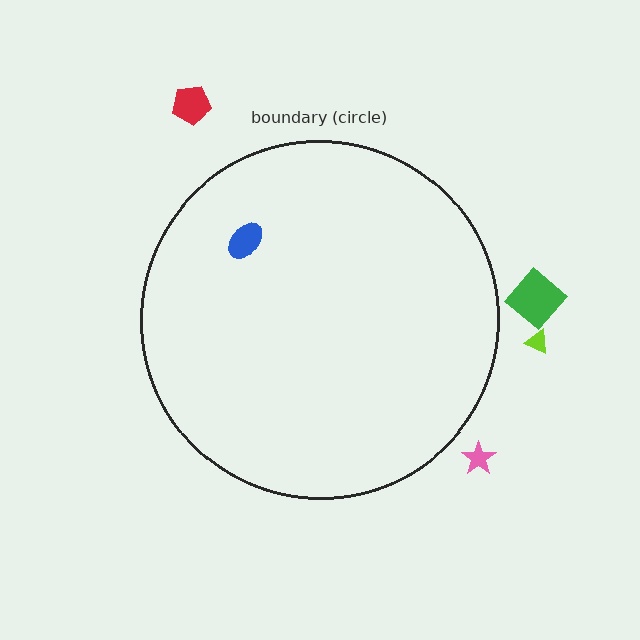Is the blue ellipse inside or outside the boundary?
Inside.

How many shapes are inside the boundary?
1 inside, 4 outside.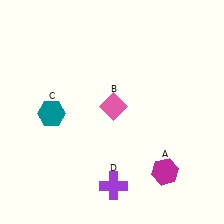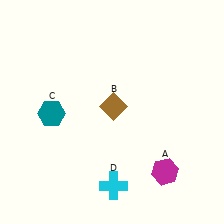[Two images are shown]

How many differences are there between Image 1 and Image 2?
There are 2 differences between the two images.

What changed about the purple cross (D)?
In Image 1, D is purple. In Image 2, it changed to cyan.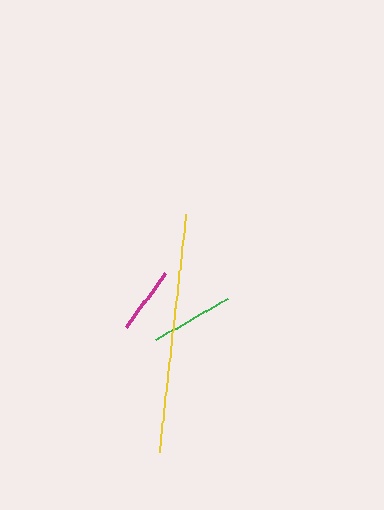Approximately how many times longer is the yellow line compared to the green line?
The yellow line is approximately 2.9 times the length of the green line.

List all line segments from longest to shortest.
From longest to shortest: yellow, green, magenta.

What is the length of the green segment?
The green segment is approximately 82 pixels long.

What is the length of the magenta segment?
The magenta segment is approximately 66 pixels long.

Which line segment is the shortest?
The magenta line is the shortest at approximately 66 pixels.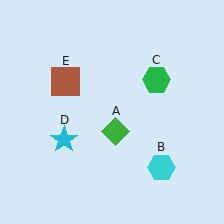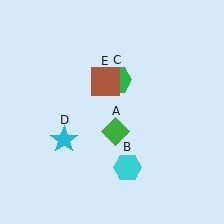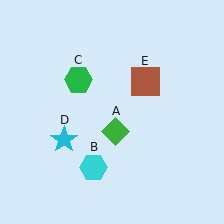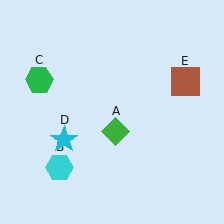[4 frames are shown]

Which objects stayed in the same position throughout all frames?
Green diamond (object A) and cyan star (object D) remained stationary.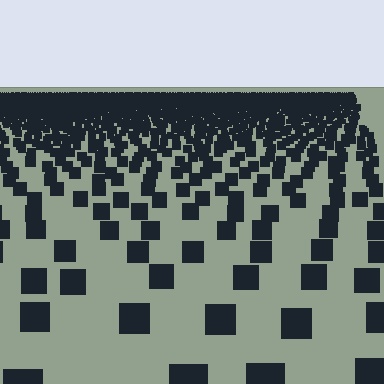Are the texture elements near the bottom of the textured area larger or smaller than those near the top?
Larger. Near the bottom, elements are closer to the viewer and appear at a bigger on-screen size.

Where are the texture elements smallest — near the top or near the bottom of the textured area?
Near the top.